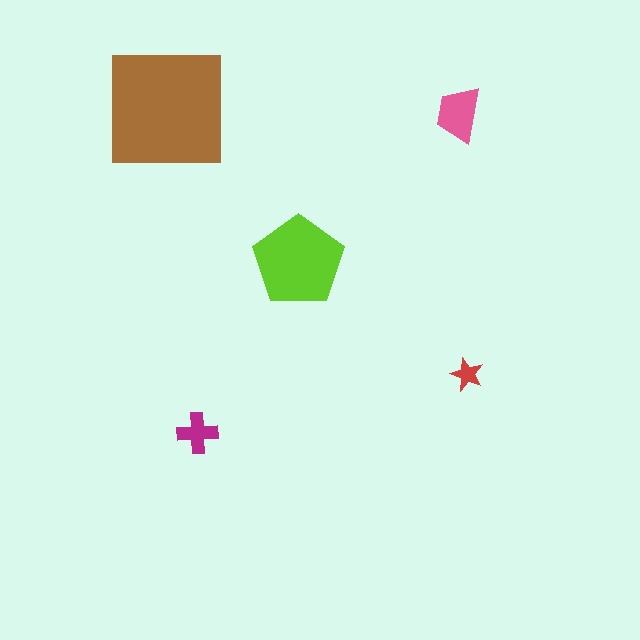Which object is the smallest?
The red star.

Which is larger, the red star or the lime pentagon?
The lime pentagon.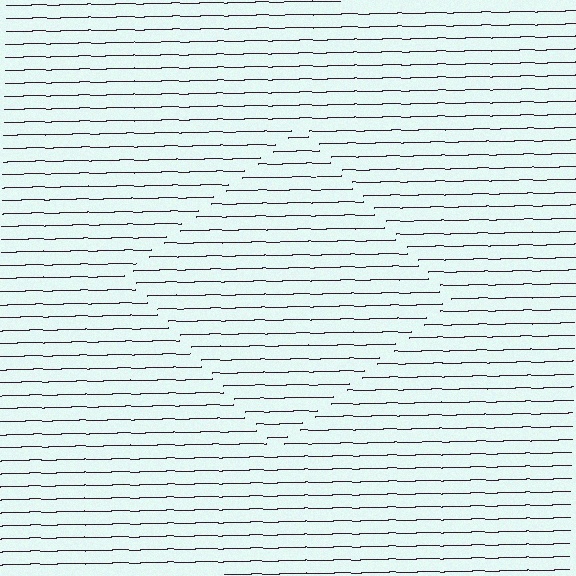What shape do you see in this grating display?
An illusory square. The interior of the shape contains the same grating, shifted by half a period — the contour is defined by the phase discontinuity where line-ends from the inner and outer gratings abut.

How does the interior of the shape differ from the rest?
The interior of the shape contains the same grating, shifted by half a period — the contour is defined by the phase discontinuity where line-ends from the inner and outer gratings abut.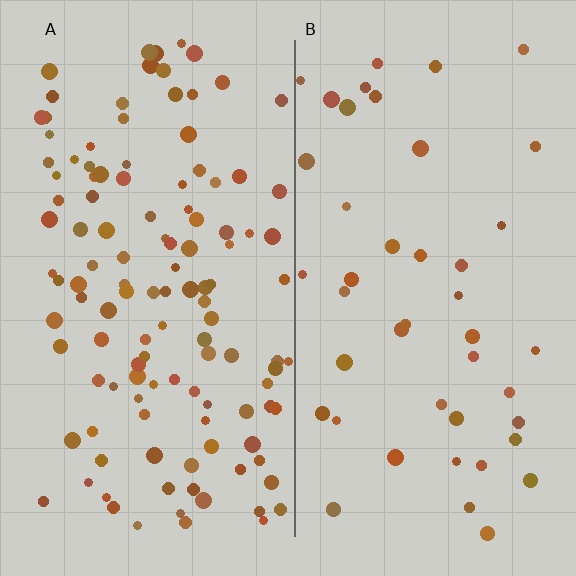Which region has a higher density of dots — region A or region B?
A (the left).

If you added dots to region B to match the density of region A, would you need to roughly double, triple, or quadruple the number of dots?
Approximately triple.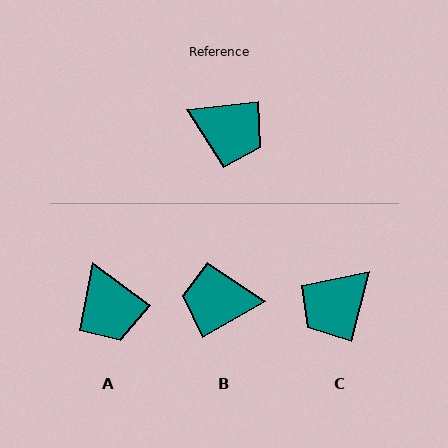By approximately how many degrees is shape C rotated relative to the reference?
Approximately 110 degrees clockwise.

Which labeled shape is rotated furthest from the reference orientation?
B, about 156 degrees away.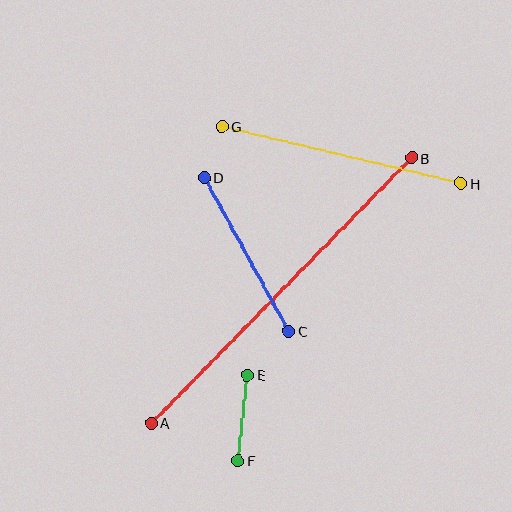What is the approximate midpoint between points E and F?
The midpoint is at approximately (243, 418) pixels.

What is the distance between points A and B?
The distance is approximately 372 pixels.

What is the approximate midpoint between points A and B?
The midpoint is at approximately (281, 290) pixels.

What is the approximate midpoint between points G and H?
The midpoint is at approximately (341, 155) pixels.